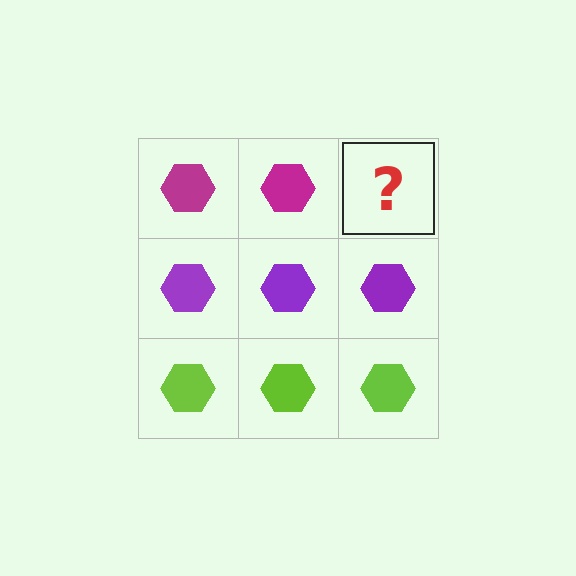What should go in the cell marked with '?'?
The missing cell should contain a magenta hexagon.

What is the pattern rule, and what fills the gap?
The rule is that each row has a consistent color. The gap should be filled with a magenta hexagon.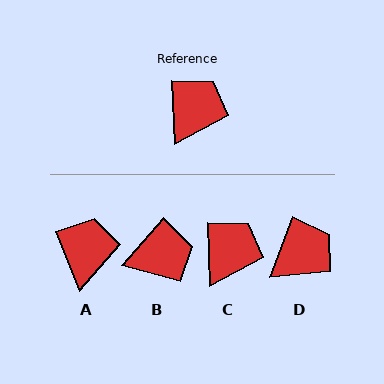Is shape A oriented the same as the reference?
No, it is off by about 20 degrees.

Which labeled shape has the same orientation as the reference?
C.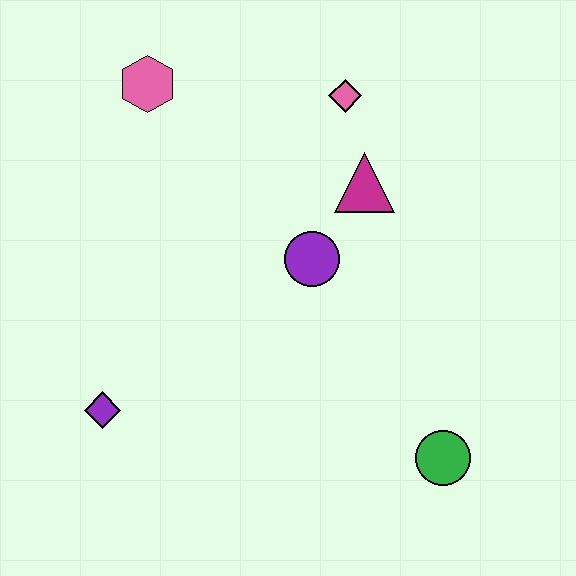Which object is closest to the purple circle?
The magenta triangle is closest to the purple circle.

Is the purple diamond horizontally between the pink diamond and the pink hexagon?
No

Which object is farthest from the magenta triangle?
The purple diamond is farthest from the magenta triangle.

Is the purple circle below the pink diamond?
Yes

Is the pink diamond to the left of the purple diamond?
No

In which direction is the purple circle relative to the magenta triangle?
The purple circle is below the magenta triangle.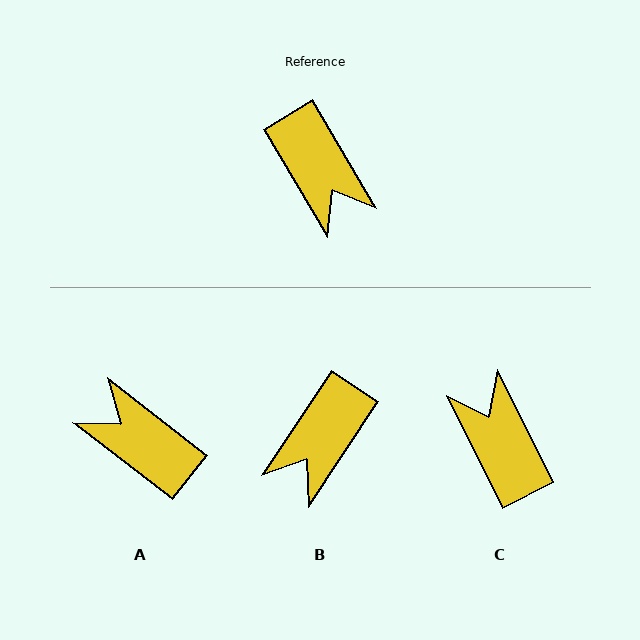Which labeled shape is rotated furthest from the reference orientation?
C, about 176 degrees away.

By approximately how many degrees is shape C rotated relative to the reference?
Approximately 176 degrees counter-clockwise.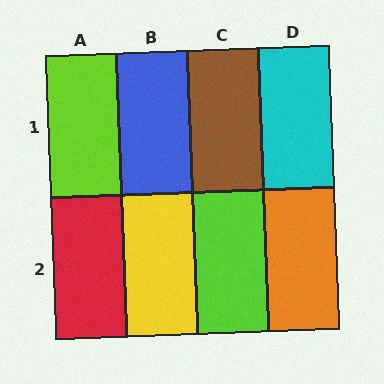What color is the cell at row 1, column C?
Brown.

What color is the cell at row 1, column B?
Blue.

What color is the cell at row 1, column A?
Lime.